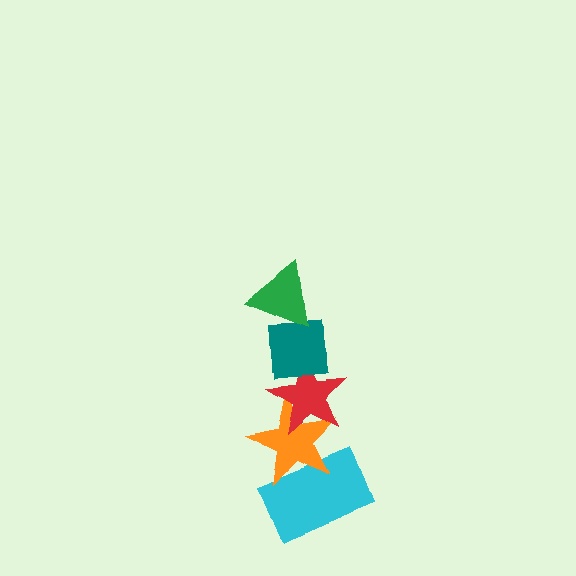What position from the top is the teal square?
The teal square is 2nd from the top.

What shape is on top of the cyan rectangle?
The orange star is on top of the cyan rectangle.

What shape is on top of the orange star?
The red star is on top of the orange star.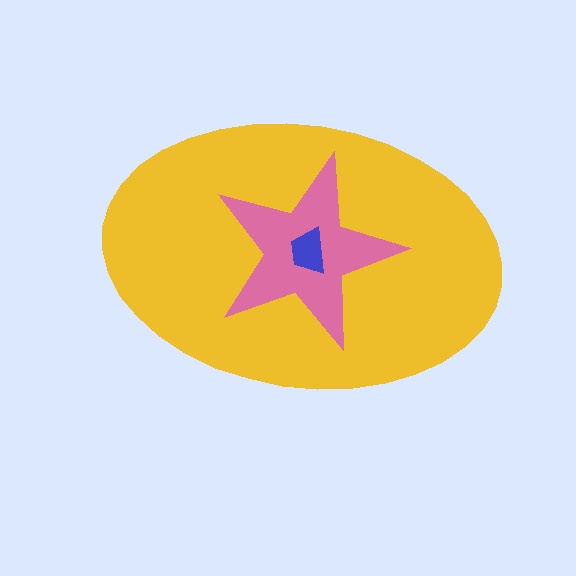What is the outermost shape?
The yellow ellipse.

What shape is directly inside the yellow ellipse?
The pink star.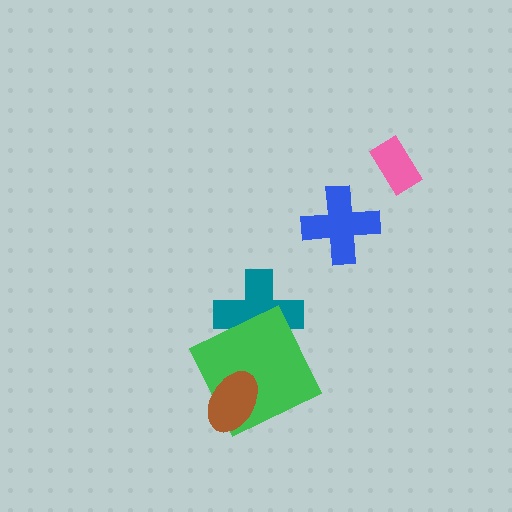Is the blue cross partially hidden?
No, no other shape covers it.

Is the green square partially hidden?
Yes, it is partially covered by another shape.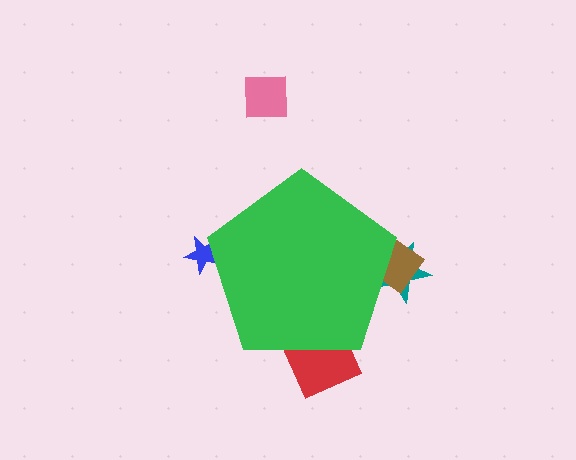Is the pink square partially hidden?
No, the pink square is fully visible.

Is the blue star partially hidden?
Yes, the blue star is partially hidden behind the green pentagon.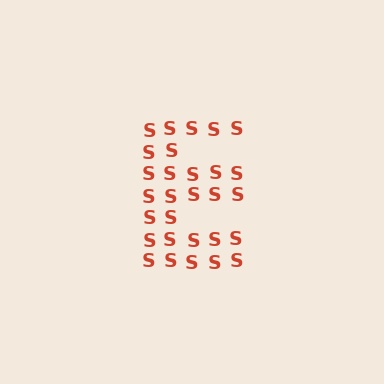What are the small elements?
The small elements are letter S's.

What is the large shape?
The large shape is the letter E.